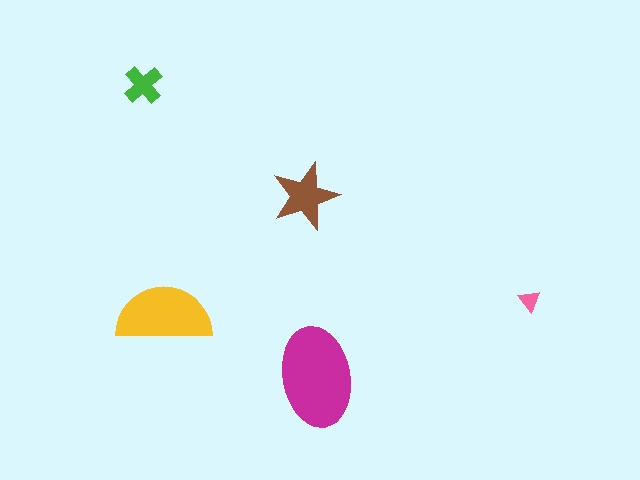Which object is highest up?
The green cross is topmost.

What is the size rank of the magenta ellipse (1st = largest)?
1st.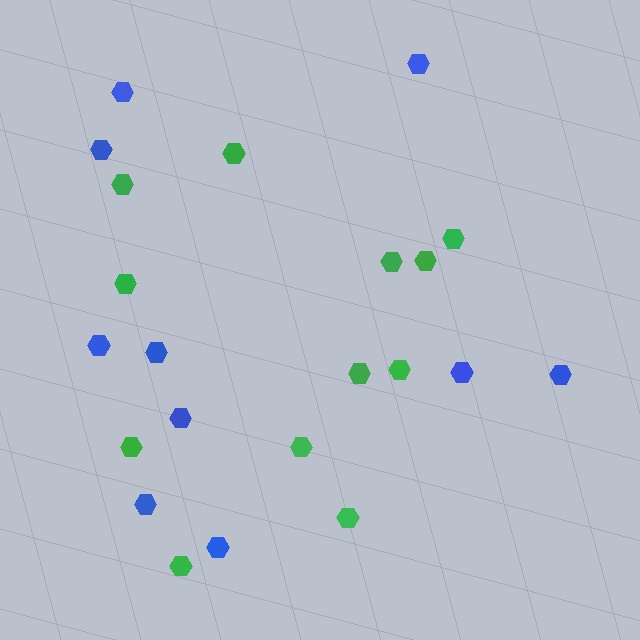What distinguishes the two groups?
There are 2 groups: one group of blue hexagons (10) and one group of green hexagons (12).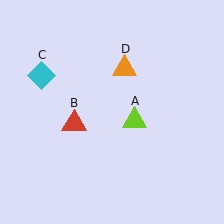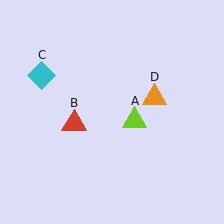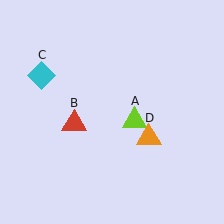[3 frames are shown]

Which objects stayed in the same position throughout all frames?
Lime triangle (object A) and red triangle (object B) and cyan diamond (object C) remained stationary.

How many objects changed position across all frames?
1 object changed position: orange triangle (object D).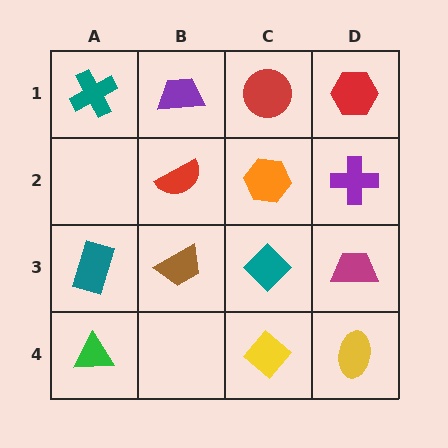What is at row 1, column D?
A red hexagon.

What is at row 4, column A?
A green triangle.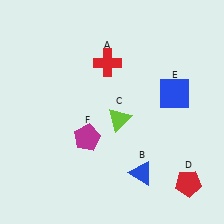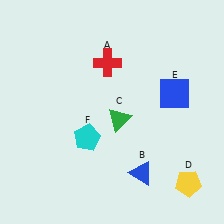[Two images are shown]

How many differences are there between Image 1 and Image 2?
There are 3 differences between the two images.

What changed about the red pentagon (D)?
In Image 1, D is red. In Image 2, it changed to yellow.